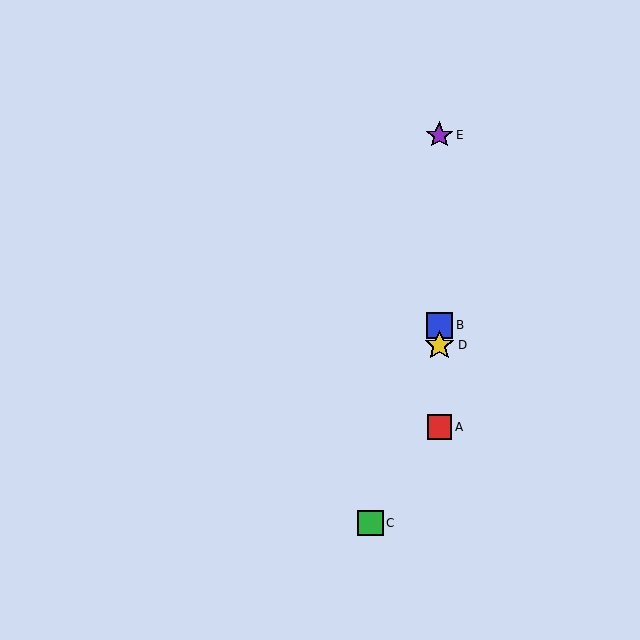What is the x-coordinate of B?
Object B is at x≈439.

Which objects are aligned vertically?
Objects A, B, D, E are aligned vertically.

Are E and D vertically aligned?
Yes, both are at x≈439.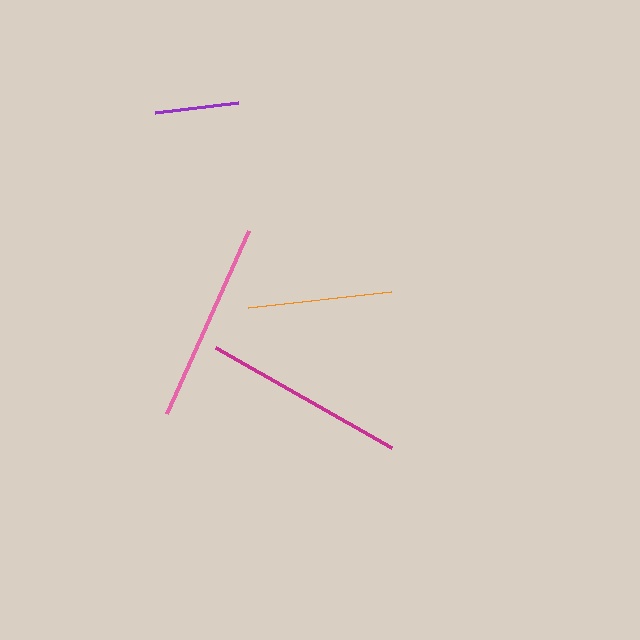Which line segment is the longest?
The magenta line is the longest at approximately 203 pixels.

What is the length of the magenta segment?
The magenta segment is approximately 203 pixels long.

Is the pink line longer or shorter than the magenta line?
The magenta line is longer than the pink line.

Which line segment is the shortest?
The purple line is the shortest at approximately 83 pixels.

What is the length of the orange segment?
The orange segment is approximately 144 pixels long.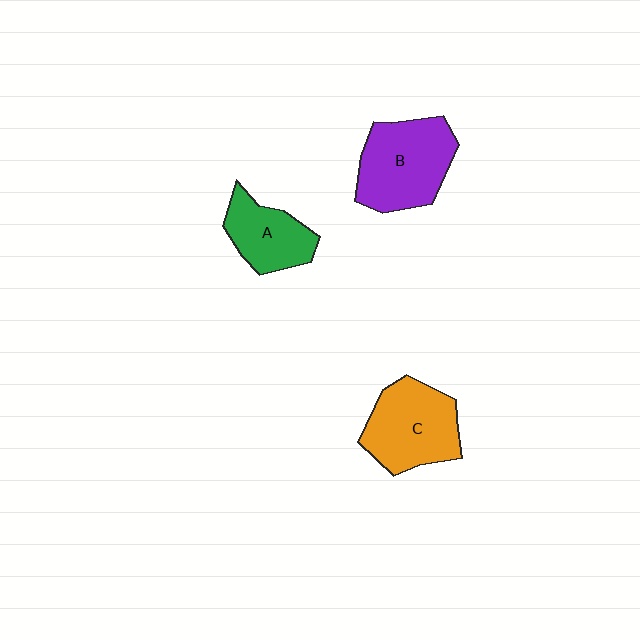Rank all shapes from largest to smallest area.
From largest to smallest: B (purple), C (orange), A (green).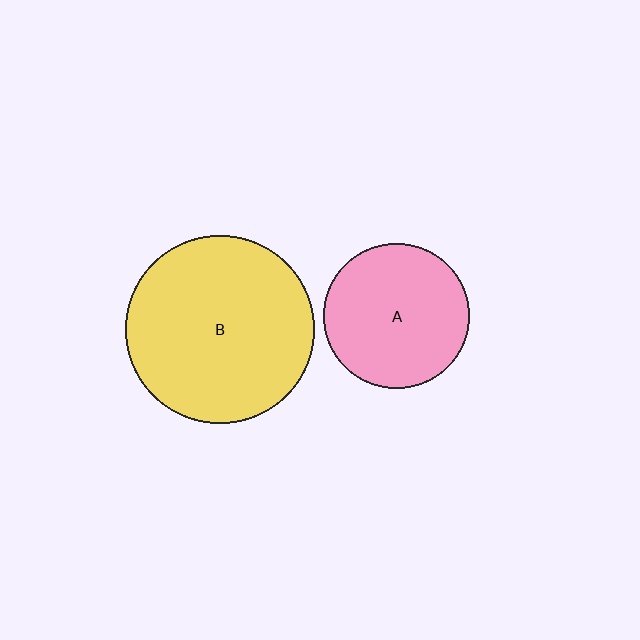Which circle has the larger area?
Circle B (yellow).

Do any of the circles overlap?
No, none of the circles overlap.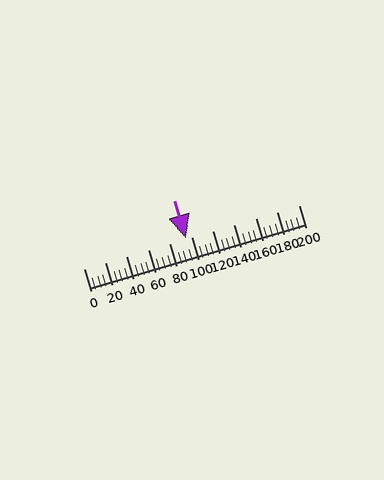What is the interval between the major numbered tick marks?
The major tick marks are spaced 20 units apart.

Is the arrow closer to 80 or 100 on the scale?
The arrow is closer to 100.